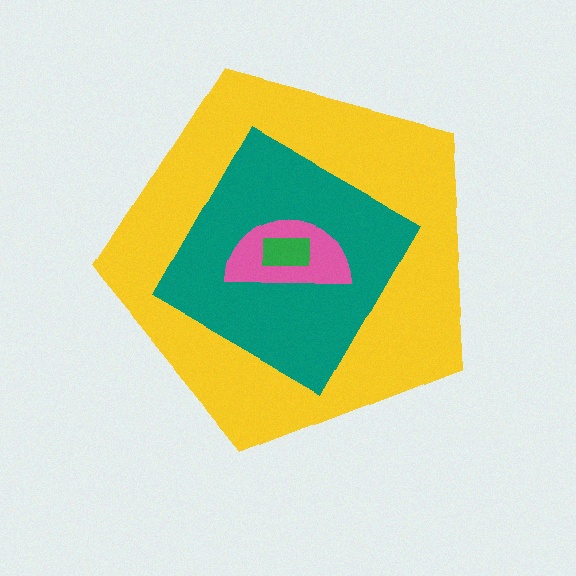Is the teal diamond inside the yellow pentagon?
Yes.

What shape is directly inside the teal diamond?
The pink semicircle.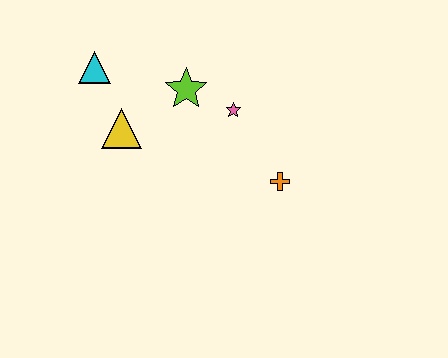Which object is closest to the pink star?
The lime star is closest to the pink star.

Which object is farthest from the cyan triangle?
The orange cross is farthest from the cyan triangle.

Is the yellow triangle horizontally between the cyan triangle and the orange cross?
Yes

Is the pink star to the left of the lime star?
No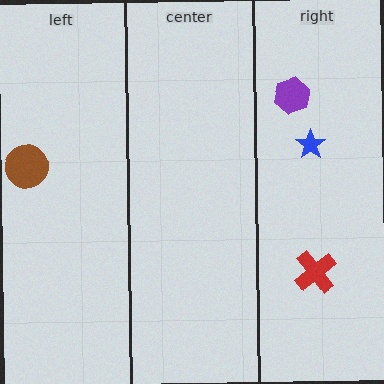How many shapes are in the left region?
1.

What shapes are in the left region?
The brown circle.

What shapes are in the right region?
The purple hexagon, the red cross, the blue star.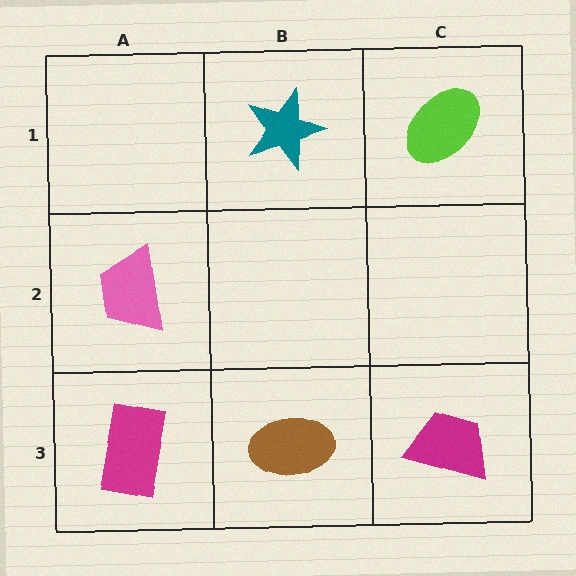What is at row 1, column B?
A teal star.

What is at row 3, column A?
A magenta rectangle.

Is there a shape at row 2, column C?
No, that cell is empty.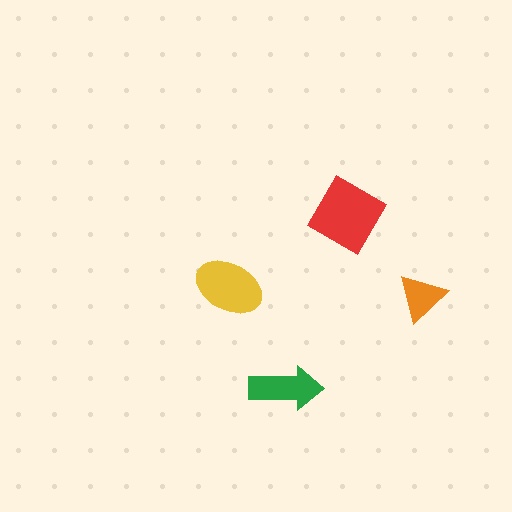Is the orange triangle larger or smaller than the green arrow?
Smaller.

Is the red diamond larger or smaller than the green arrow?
Larger.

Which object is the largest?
The red diamond.